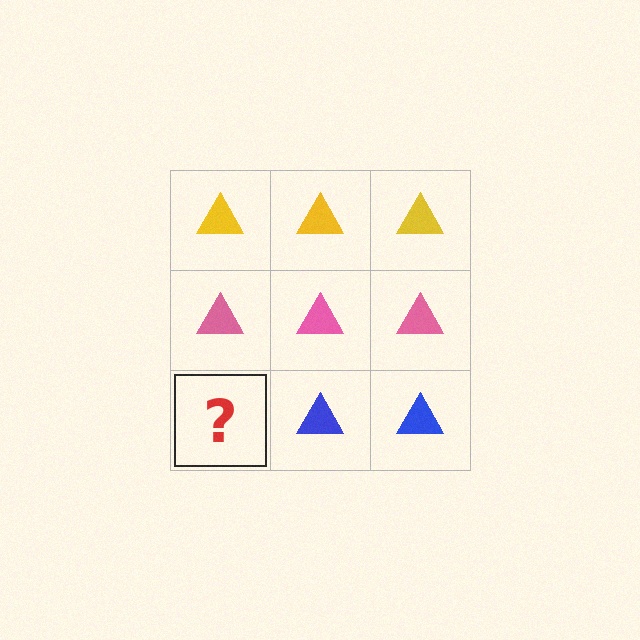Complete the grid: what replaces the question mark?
The question mark should be replaced with a blue triangle.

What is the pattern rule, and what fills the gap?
The rule is that each row has a consistent color. The gap should be filled with a blue triangle.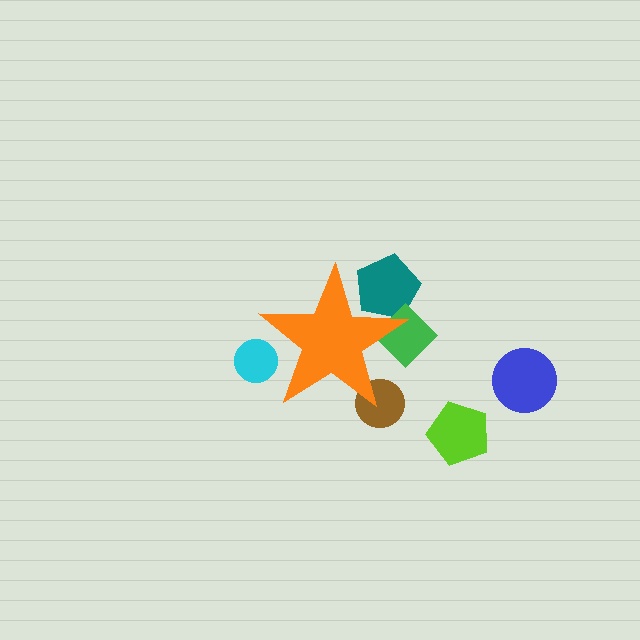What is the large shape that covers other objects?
An orange star.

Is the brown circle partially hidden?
Yes, the brown circle is partially hidden behind the orange star.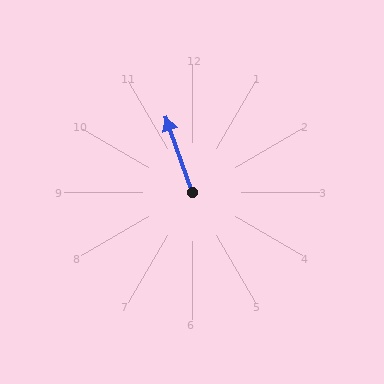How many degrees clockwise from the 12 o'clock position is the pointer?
Approximately 340 degrees.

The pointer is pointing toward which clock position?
Roughly 11 o'clock.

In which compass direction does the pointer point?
North.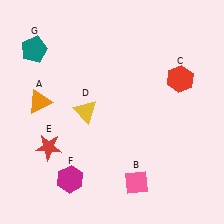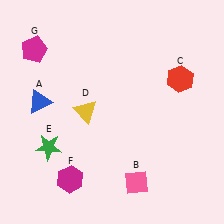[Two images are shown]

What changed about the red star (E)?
In Image 1, E is red. In Image 2, it changed to green.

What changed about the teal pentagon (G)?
In Image 1, G is teal. In Image 2, it changed to magenta.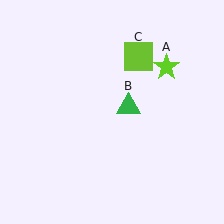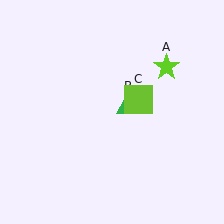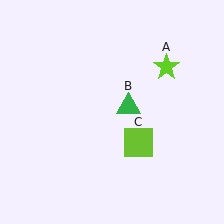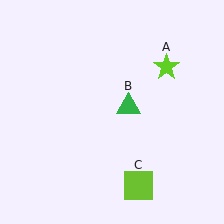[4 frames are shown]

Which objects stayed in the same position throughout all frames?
Lime star (object A) and green triangle (object B) remained stationary.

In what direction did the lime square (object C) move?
The lime square (object C) moved down.